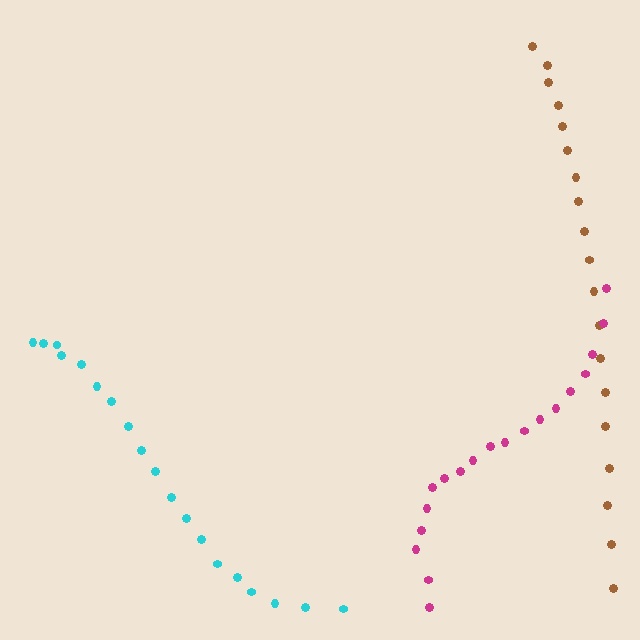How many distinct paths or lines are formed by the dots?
There are 3 distinct paths.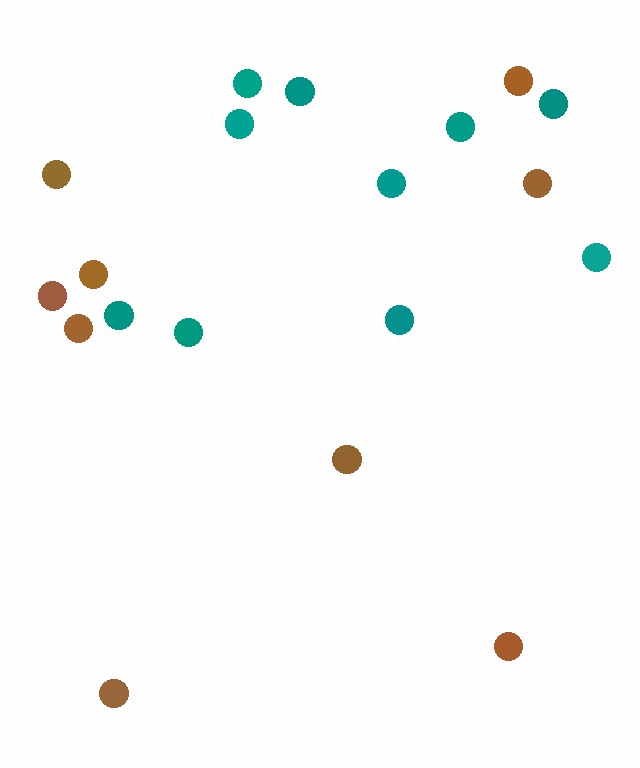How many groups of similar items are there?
There are 2 groups: one group of teal circles (10) and one group of brown circles (9).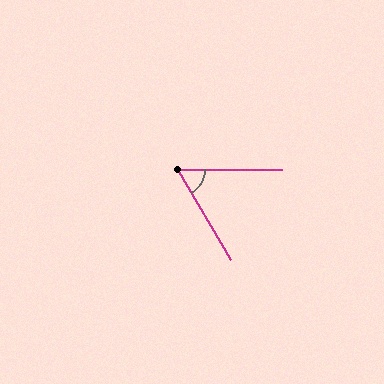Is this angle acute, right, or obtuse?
It is acute.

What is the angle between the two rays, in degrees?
Approximately 60 degrees.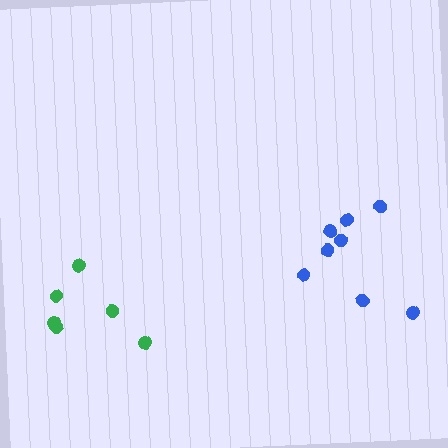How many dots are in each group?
Group 1: 6 dots, Group 2: 8 dots (14 total).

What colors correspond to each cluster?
The clusters are colored: green, blue.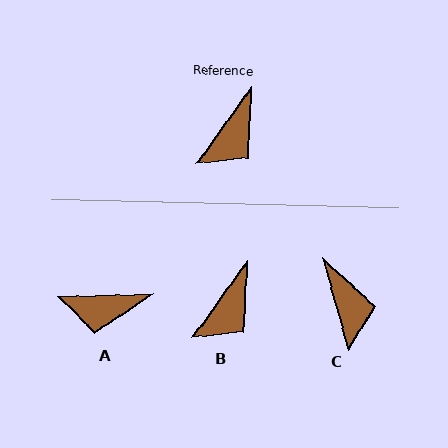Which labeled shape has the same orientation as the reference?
B.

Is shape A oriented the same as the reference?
No, it is off by about 53 degrees.